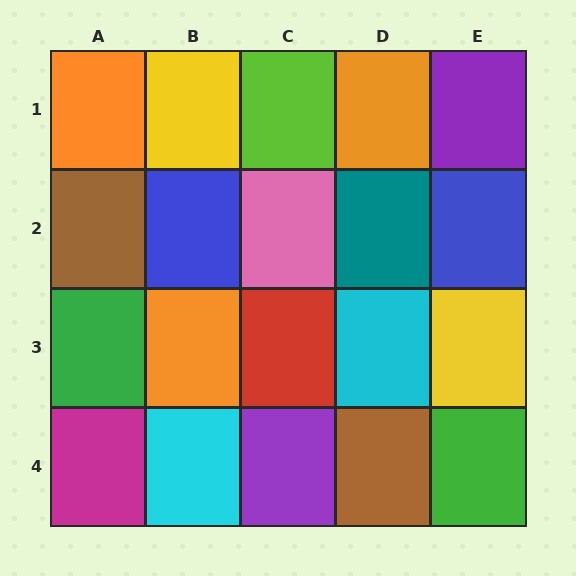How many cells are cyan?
2 cells are cyan.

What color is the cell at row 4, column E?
Green.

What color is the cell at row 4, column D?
Brown.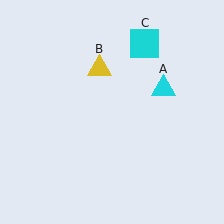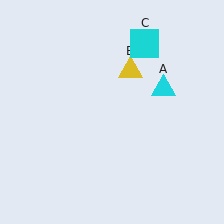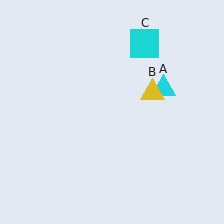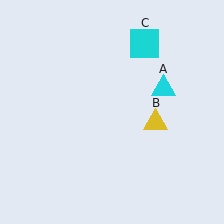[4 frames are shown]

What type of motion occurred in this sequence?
The yellow triangle (object B) rotated clockwise around the center of the scene.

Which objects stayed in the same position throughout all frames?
Cyan triangle (object A) and cyan square (object C) remained stationary.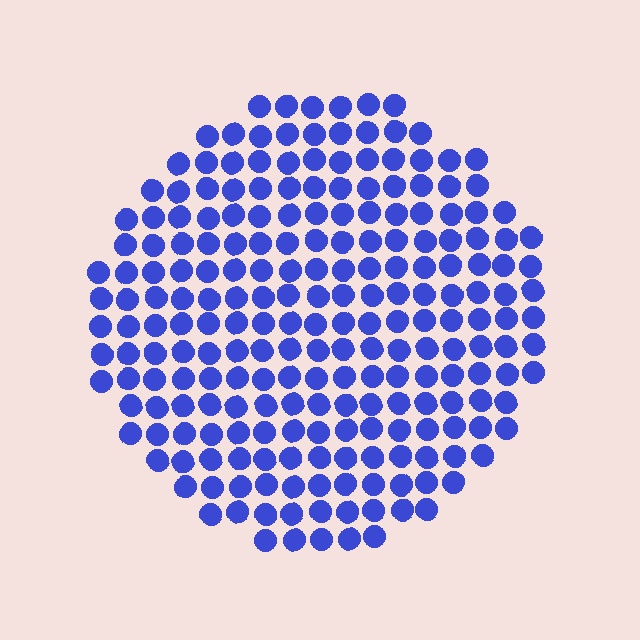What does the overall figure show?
The overall figure shows a circle.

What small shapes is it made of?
It is made of small circles.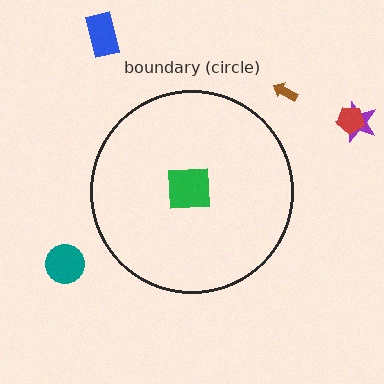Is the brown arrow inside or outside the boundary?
Outside.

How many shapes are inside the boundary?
1 inside, 5 outside.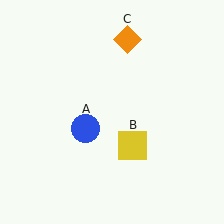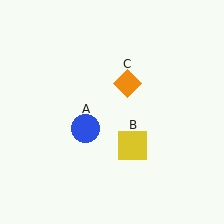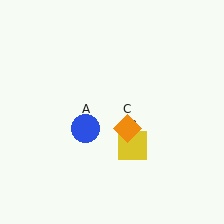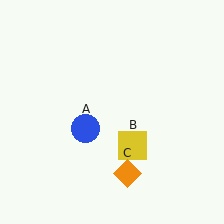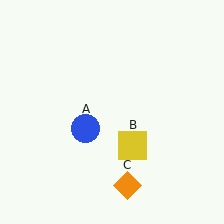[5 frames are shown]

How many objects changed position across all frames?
1 object changed position: orange diamond (object C).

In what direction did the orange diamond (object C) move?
The orange diamond (object C) moved down.